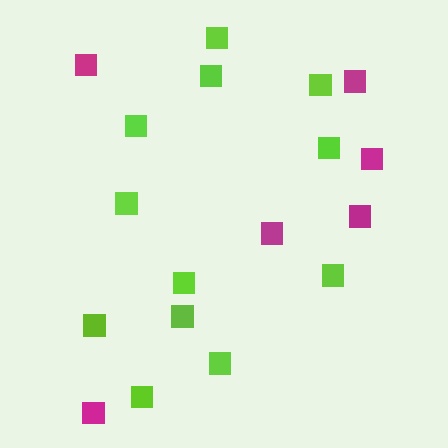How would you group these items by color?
There are 2 groups: one group of magenta squares (6) and one group of lime squares (12).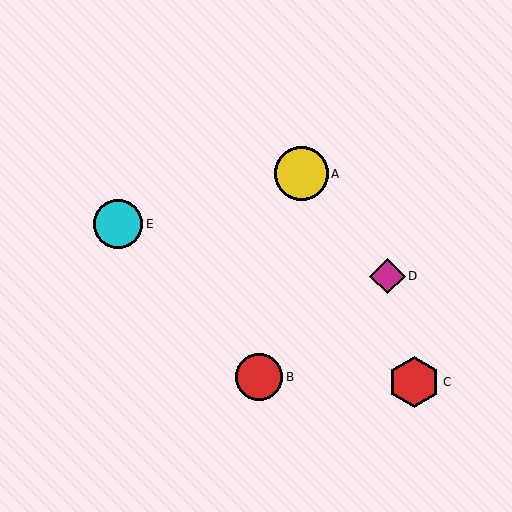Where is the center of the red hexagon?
The center of the red hexagon is at (414, 382).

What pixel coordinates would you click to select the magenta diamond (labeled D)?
Click at (387, 276) to select the magenta diamond D.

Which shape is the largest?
The yellow circle (labeled A) is the largest.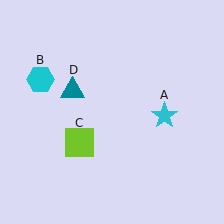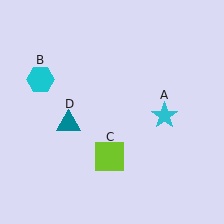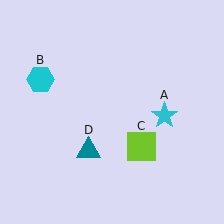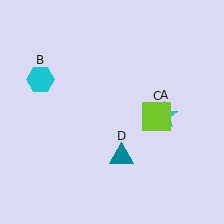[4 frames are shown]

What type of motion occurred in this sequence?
The lime square (object C), teal triangle (object D) rotated counterclockwise around the center of the scene.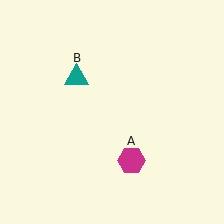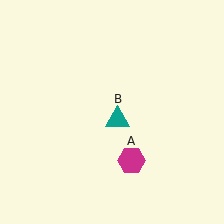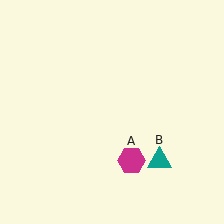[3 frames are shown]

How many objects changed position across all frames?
1 object changed position: teal triangle (object B).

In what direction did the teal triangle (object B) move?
The teal triangle (object B) moved down and to the right.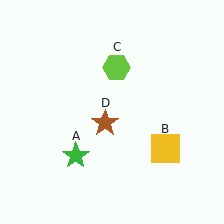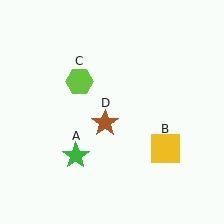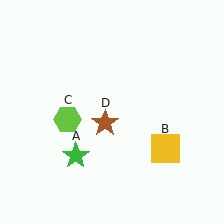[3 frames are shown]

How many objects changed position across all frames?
1 object changed position: lime hexagon (object C).